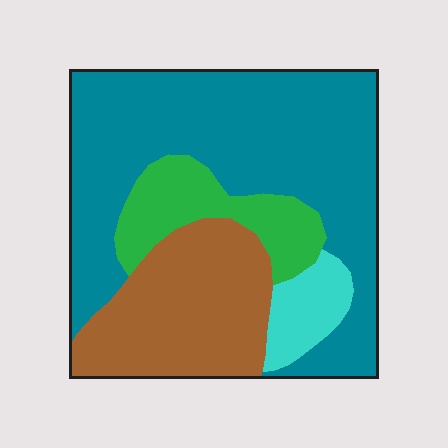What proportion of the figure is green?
Green takes up less than a sixth of the figure.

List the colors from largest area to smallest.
From largest to smallest: teal, brown, green, cyan.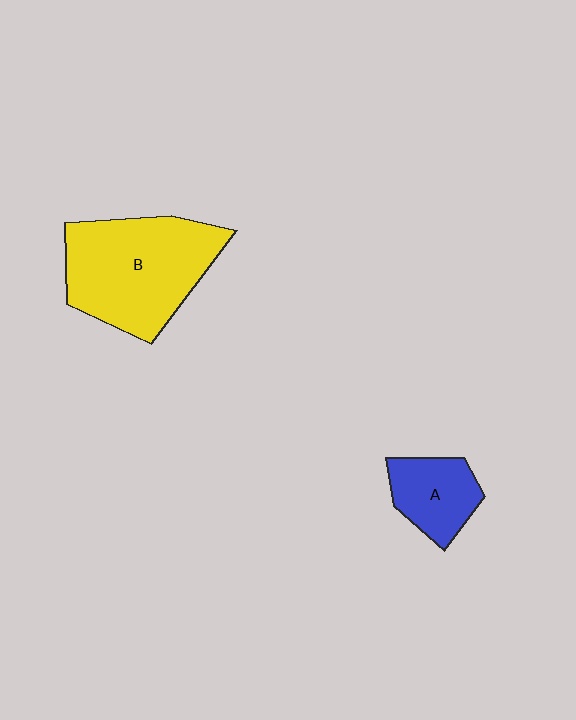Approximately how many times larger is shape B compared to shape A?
Approximately 2.4 times.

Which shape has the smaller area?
Shape A (blue).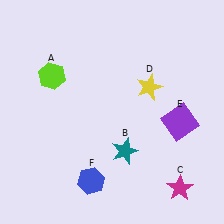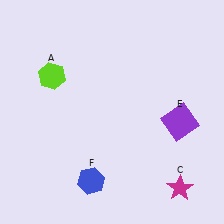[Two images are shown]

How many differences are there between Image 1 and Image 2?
There are 2 differences between the two images.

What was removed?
The yellow star (D), the teal star (B) were removed in Image 2.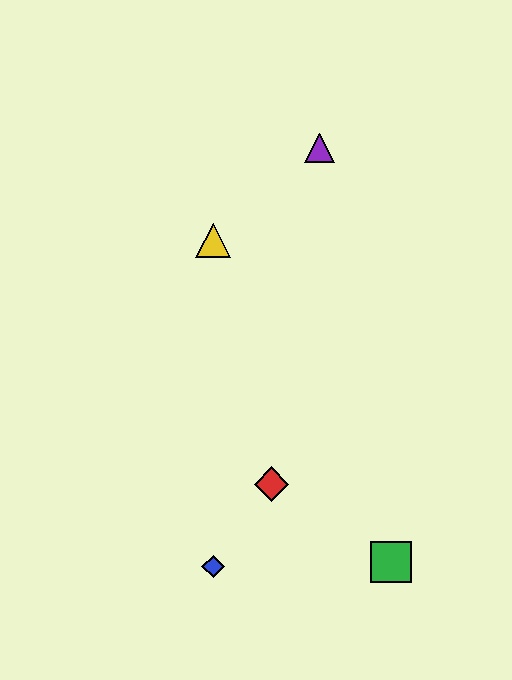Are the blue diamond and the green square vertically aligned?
No, the blue diamond is at x≈213 and the green square is at x≈391.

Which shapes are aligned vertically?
The blue diamond, the yellow triangle are aligned vertically.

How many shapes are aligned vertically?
2 shapes (the blue diamond, the yellow triangle) are aligned vertically.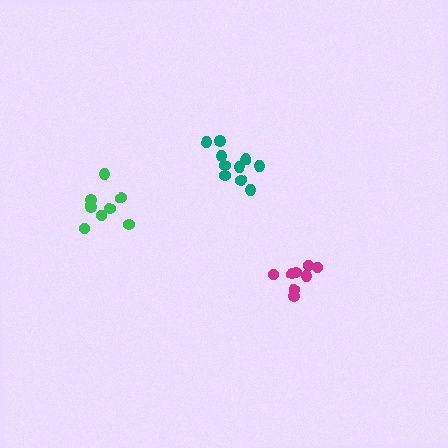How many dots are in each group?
Group 1: 10 dots, Group 2: 8 dots, Group 3: 8 dots (26 total).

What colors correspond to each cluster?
The clusters are colored: teal, green, magenta.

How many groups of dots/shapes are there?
There are 3 groups.